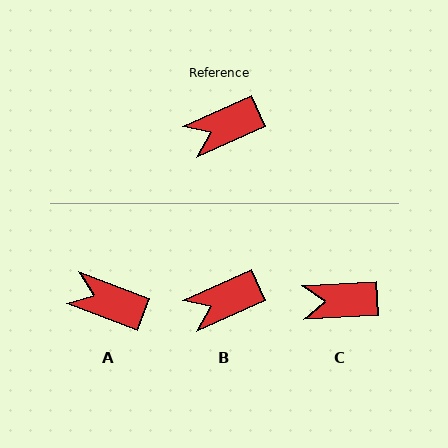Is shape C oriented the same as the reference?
No, it is off by about 21 degrees.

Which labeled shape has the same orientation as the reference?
B.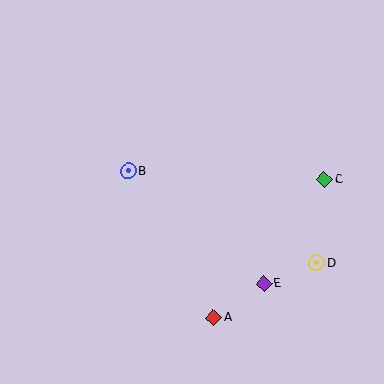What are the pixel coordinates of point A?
Point A is at (214, 317).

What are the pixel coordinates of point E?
Point E is at (264, 284).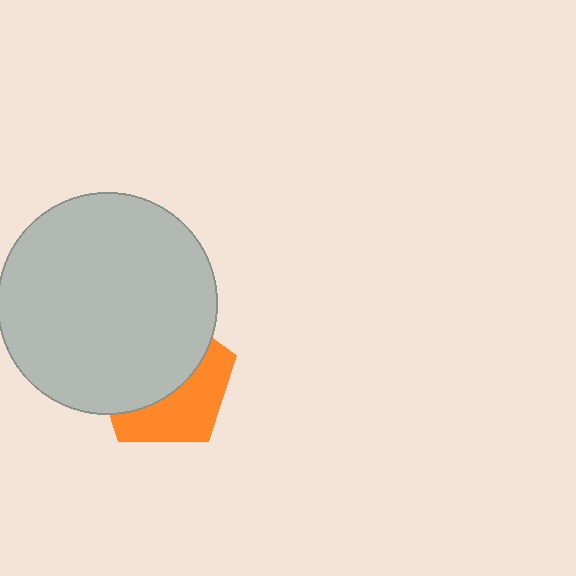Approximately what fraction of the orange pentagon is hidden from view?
Roughly 58% of the orange pentagon is hidden behind the light gray circle.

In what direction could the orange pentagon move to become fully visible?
The orange pentagon could move toward the lower-right. That would shift it out from behind the light gray circle entirely.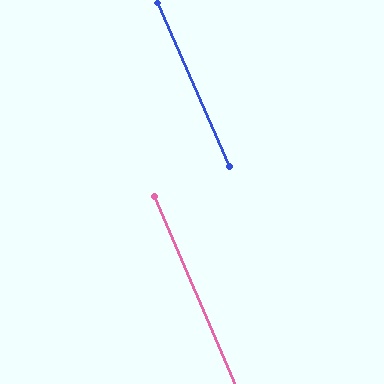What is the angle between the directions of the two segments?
Approximately 1 degree.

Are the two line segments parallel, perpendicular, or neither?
Parallel — their directions differ by only 0.7°.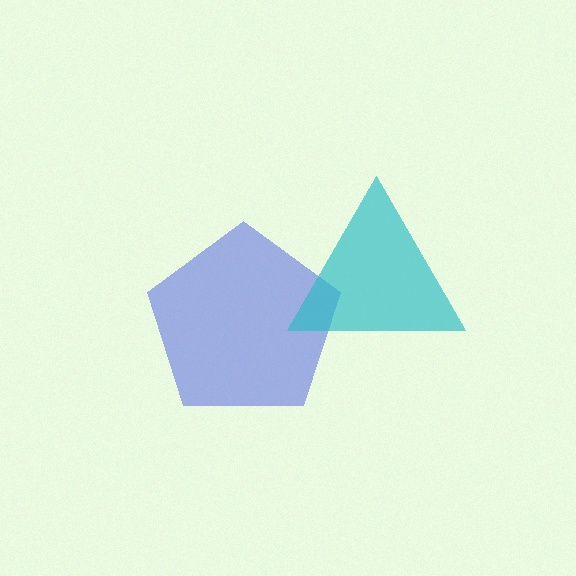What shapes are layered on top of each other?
The layered shapes are: a blue pentagon, a cyan triangle.